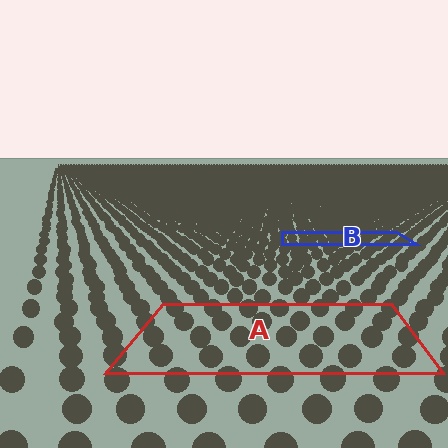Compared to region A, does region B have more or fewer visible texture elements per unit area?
Region B has more texture elements per unit area — they are packed more densely because it is farther away.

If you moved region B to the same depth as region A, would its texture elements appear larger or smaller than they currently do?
They would appear larger. At a closer depth, the same texture elements are projected at a bigger on-screen size.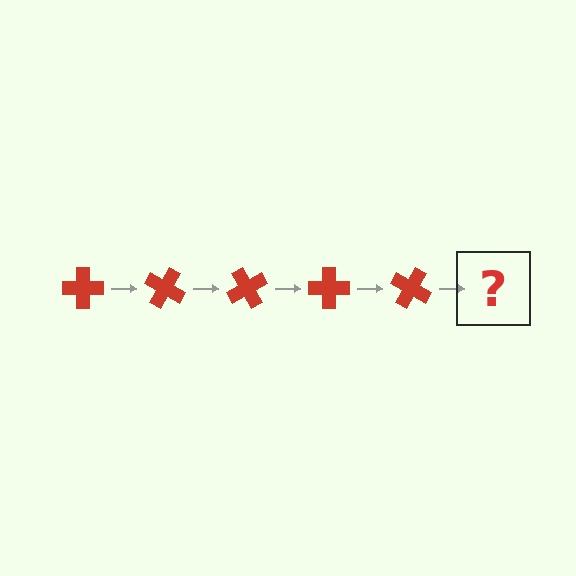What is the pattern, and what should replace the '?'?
The pattern is that the cross rotates 30 degrees each step. The '?' should be a red cross rotated 150 degrees.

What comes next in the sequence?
The next element should be a red cross rotated 150 degrees.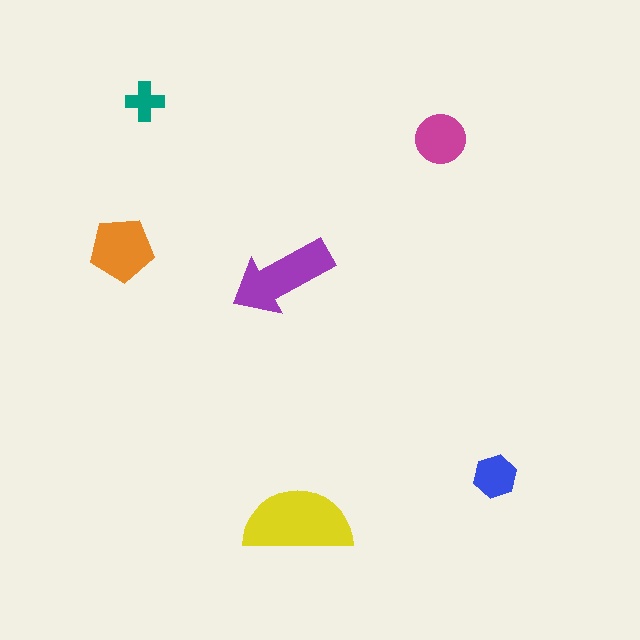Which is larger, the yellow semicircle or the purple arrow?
The yellow semicircle.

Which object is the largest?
The yellow semicircle.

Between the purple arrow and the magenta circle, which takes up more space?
The purple arrow.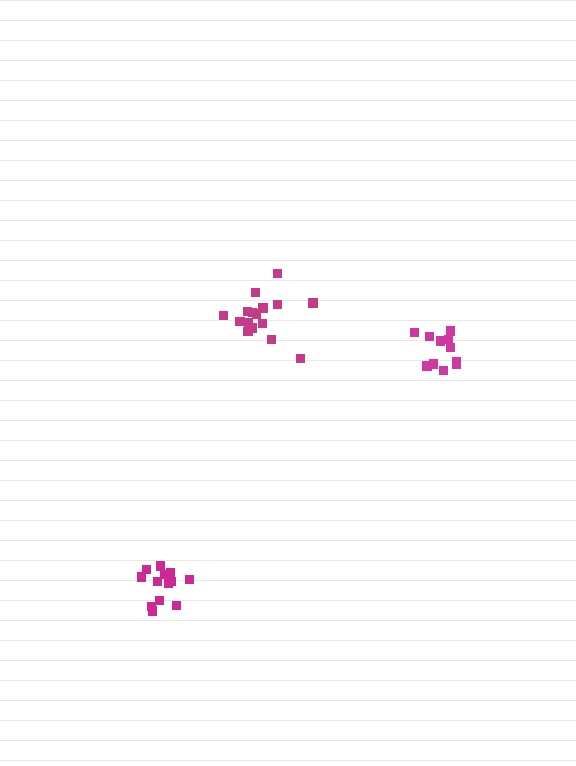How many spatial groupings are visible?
There are 3 spatial groupings.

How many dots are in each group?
Group 1: 16 dots, Group 2: 12 dots, Group 3: 13 dots (41 total).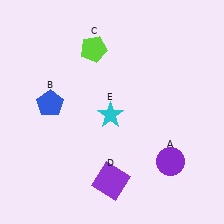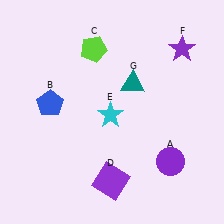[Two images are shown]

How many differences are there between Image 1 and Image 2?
There are 2 differences between the two images.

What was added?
A purple star (F), a teal triangle (G) were added in Image 2.